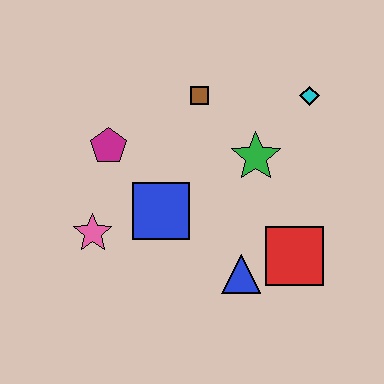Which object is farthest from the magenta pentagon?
The red square is farthest from the magenta pentagon.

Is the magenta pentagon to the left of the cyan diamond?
Yes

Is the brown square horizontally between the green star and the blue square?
Yes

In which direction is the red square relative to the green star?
The red square is below the green star.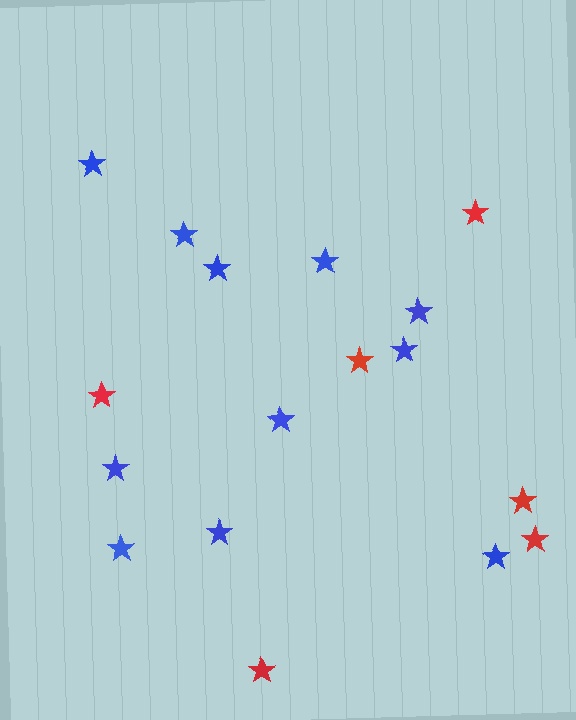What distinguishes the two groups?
There are 2 groups: one group of red stars (6) and one group of blue stars (11).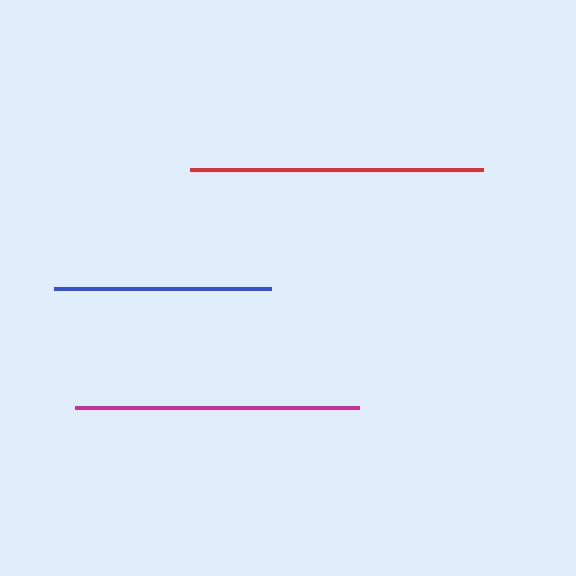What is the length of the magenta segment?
The magenta segment is approximately 284 pixels long.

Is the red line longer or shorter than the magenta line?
The red line is longer than the magenta line.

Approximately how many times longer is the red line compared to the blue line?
The red line is approximately 1.4 times the length of the blue line.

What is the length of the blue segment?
The blue segment is approximately 217 pixels long.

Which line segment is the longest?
The red line is the longest at approximately 293 pixels.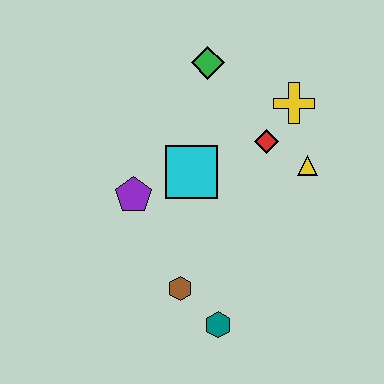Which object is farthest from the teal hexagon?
The green diamond is farthest from the teal hexagon.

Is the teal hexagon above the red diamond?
No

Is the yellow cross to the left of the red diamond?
No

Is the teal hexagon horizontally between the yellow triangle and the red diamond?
No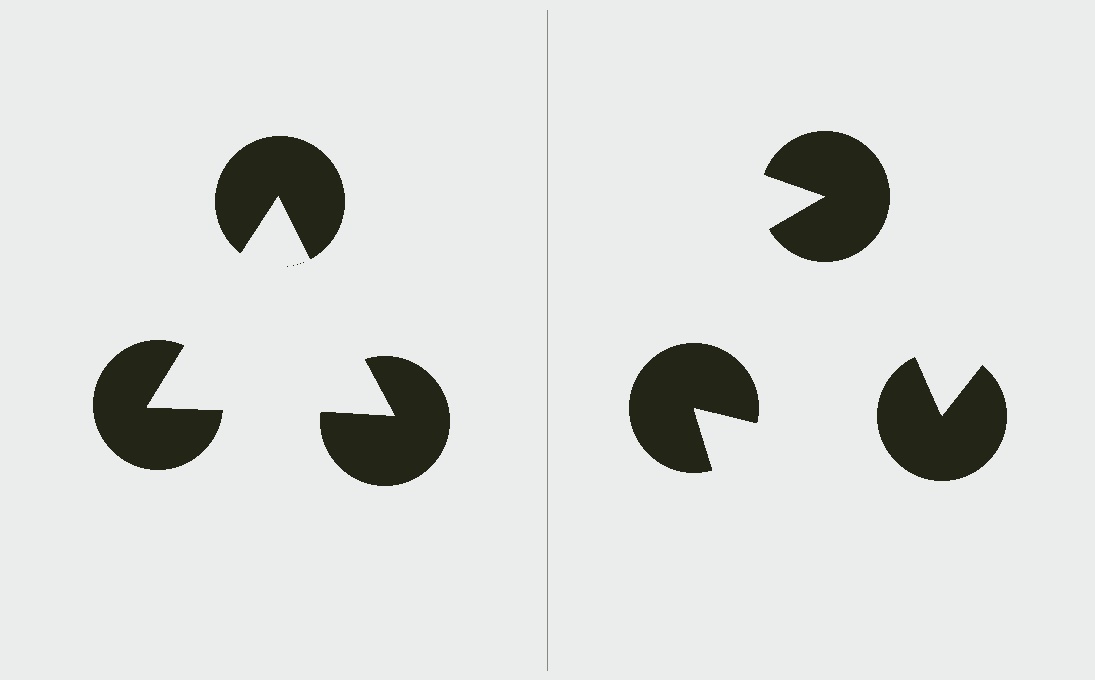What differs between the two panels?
The pac-man discs are positioned identically on both sides; only the wedge orientations differ. On the left they align to a triangle; on the right they are misaligned.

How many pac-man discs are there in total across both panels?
6 — 3 on each side.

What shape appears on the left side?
An illusory triangle.